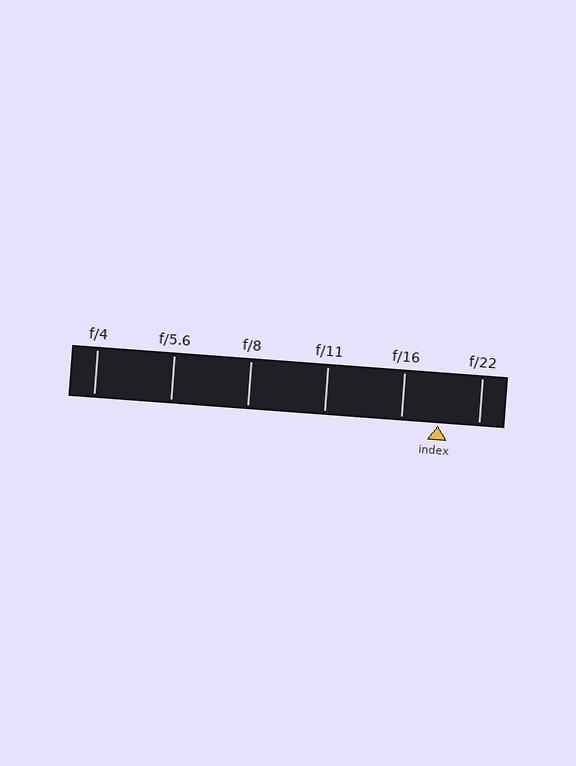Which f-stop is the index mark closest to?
The index mark is closest to f/16.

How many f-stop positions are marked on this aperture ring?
There are 6 f-stop positions marked.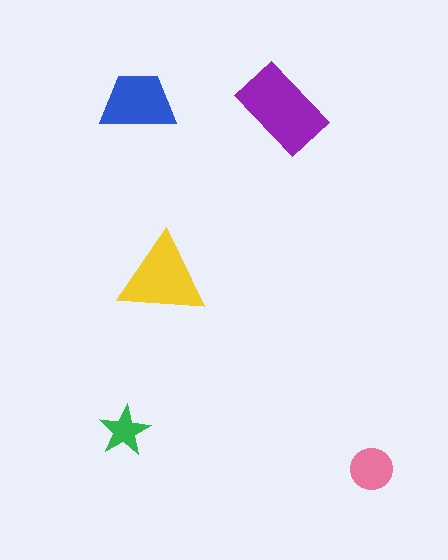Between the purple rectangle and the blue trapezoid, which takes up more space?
The purple rectangle.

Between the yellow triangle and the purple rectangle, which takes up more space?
The purple rectangle.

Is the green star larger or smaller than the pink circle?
Smaller.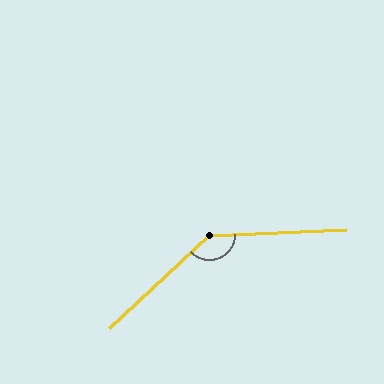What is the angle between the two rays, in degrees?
Approximately 139 degrees.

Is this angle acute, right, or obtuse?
It is obtuse.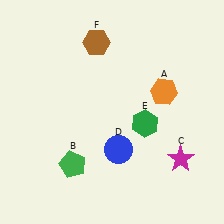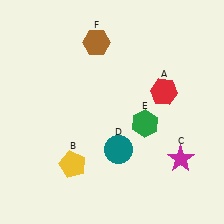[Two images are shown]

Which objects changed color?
A changed from orange to red. B changed from green to yellow. D changed from blue to teal.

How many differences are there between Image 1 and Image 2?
There are 3 differences between the two images.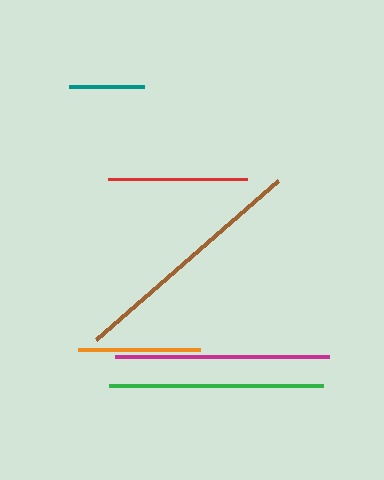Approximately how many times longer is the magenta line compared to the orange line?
The magenta line is approximately 1.7 times the length of the orange line.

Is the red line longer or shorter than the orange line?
The red line is longer than the orange line.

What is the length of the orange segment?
The orange segment is approximately 123 pixels long.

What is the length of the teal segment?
The teal segment is approximately 74 pixels long.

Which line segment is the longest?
The brown line is the longest at approximately 241 pixels.